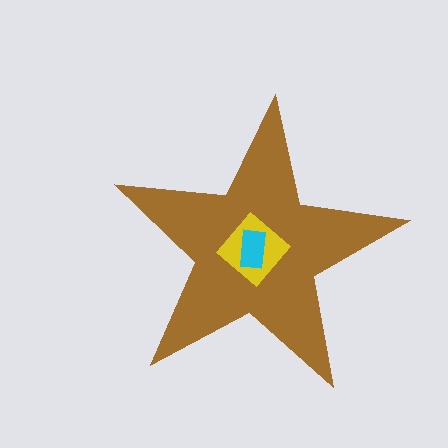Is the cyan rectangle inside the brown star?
Yes.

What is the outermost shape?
The brown star.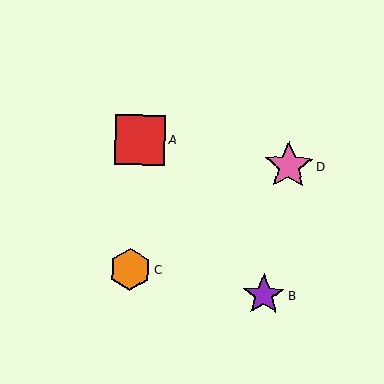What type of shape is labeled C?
Shape C is an orange hexagon.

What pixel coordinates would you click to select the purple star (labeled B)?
Click at (264, 295) to select the purple star B.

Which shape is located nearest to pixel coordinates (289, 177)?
The pink star (labeled D) at (288, 166) is nearest to that location.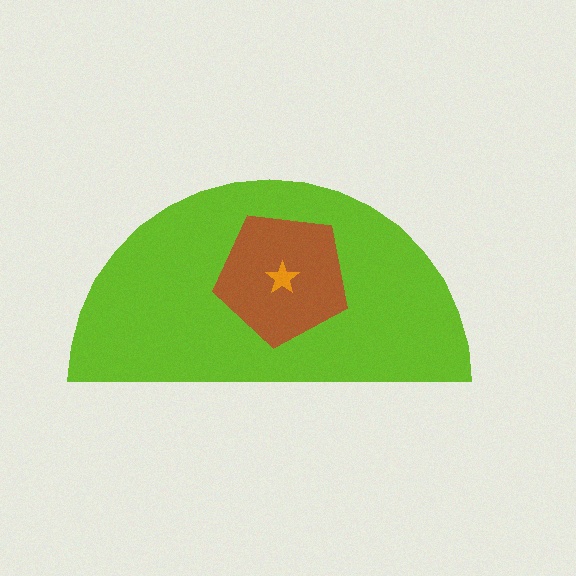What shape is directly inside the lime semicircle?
The brown pentagon.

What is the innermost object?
The orange star.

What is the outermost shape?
The lime semicircle.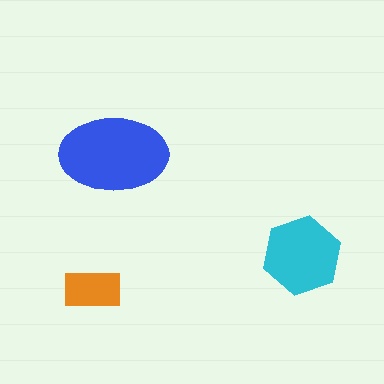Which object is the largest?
The blue ellipse.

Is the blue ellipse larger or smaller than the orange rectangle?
Larger.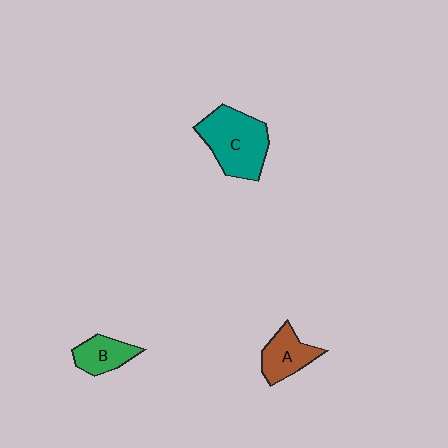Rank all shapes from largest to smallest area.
From largest to smallest: C (teal), A (brown), B (green).